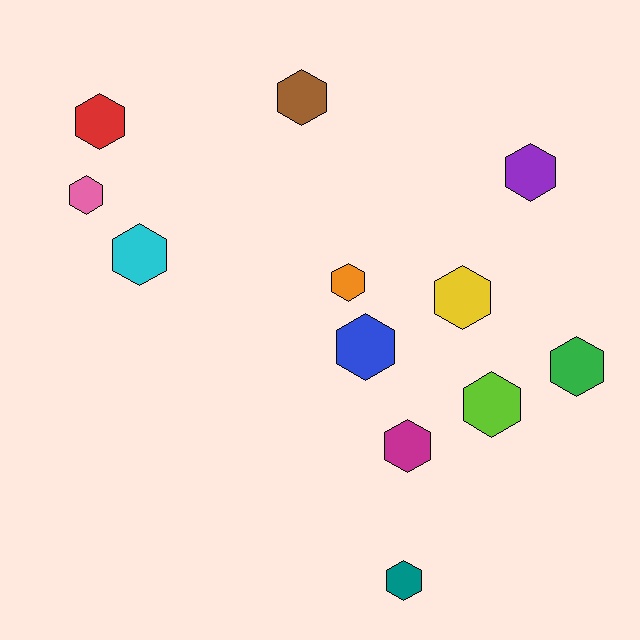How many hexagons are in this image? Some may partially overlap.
There are 12 hexagons.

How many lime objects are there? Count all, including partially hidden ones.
There is 1 lime object.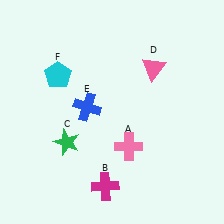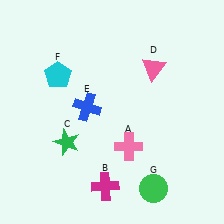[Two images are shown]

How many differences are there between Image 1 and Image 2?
There is 1 difference between the two images.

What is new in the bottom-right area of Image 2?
A green circle (G) was added in the bottom-right area of Image 2.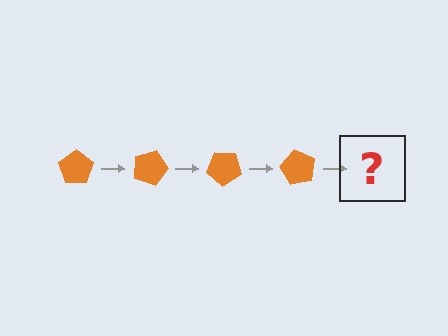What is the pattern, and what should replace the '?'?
The pattern is that the pentagon rotates 20 degrees each step. The '?' should be an orange pentagon rotated 80 degrees.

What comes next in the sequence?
The next element should be an orange pentagon rotated 80 degrees.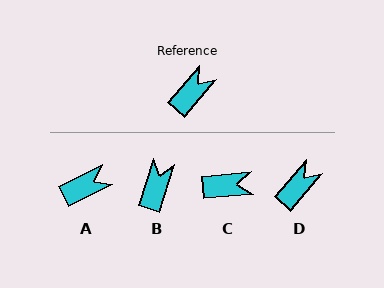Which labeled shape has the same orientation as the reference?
D.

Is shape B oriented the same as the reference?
No, it is off by about 24 degrees.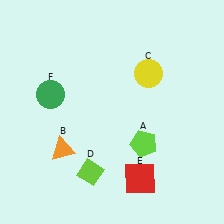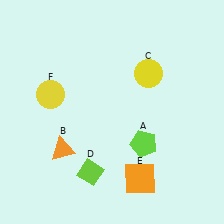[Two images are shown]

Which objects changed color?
E changed from red to orange. F changed from green to yellow.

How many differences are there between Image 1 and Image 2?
There are 2 differences between the two images.